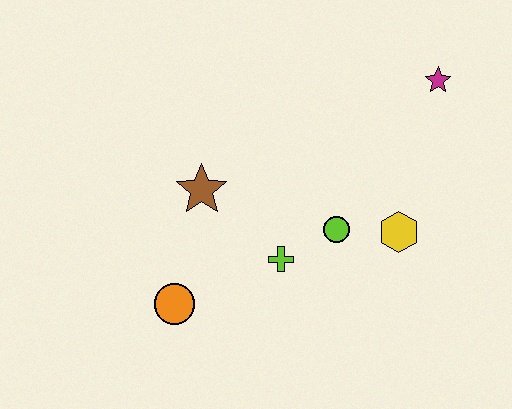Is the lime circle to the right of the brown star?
Yes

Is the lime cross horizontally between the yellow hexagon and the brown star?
Yes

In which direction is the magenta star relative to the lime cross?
The magenta star is above the lime cross.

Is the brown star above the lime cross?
Yes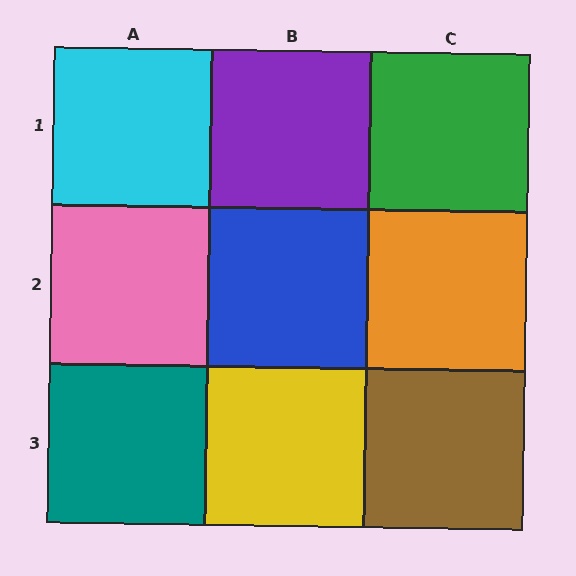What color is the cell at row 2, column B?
Blue.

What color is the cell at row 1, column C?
Green.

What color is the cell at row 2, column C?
Orange.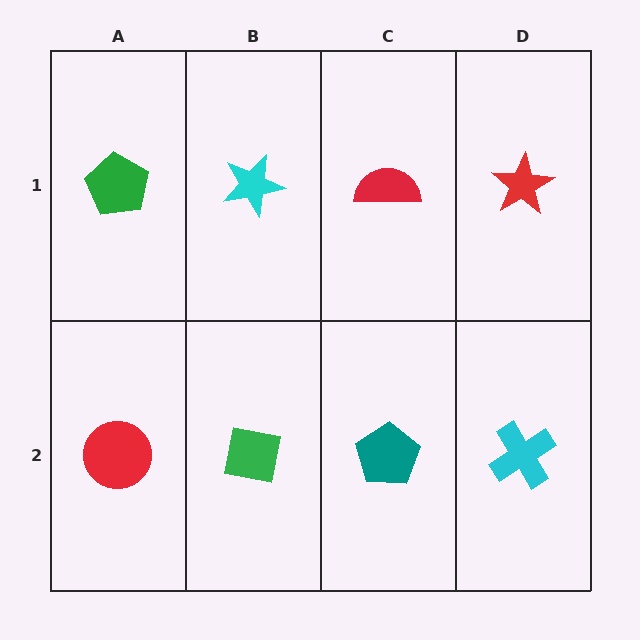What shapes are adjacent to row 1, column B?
A green square (row 2, column B), a green pentagon (row 1, column A), a red semicircle (row 1, column C).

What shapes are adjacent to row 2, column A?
A green pentagon (row 1, column A), a green square (row 2, column B).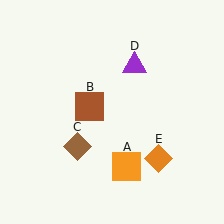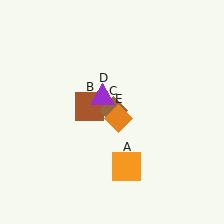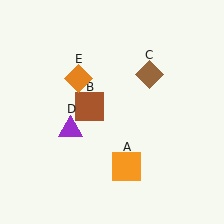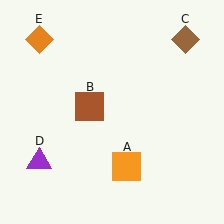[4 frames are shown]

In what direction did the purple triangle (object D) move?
The purple triangle (object D) moved down and to the left.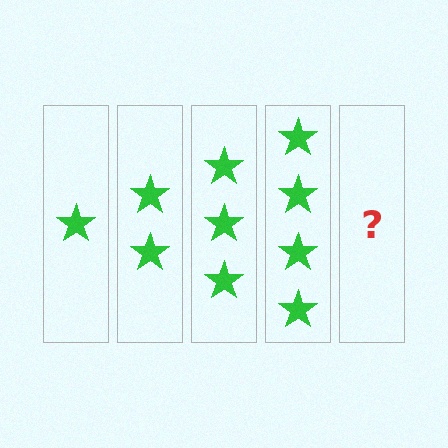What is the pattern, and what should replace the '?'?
The pattern is that each step adds one more star. The '?' should be 5 stars.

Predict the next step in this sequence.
The next step is 5 stars.